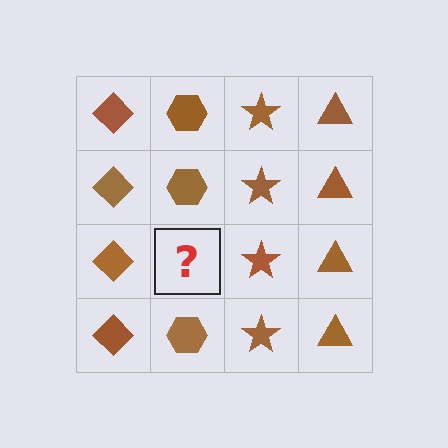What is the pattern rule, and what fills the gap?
The rule is that each column has a consistent shape. The gap should be filled with a brown hexagon.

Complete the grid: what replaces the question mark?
The question mark should be replaced with a brown hexagon.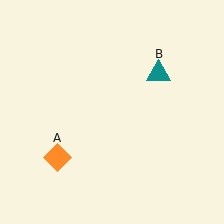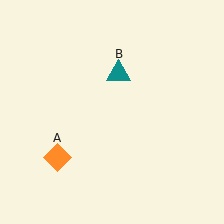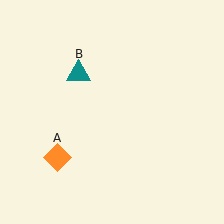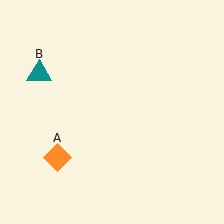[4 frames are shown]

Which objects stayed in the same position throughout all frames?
Orange diamond (object A) remained stationary.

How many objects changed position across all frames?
1 object changed position: teal triangle (object B).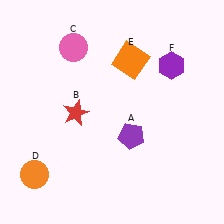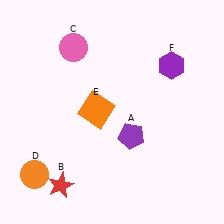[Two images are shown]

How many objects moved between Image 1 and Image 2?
2 objects moved between the two images.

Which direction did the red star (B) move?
The red star (B) moved down.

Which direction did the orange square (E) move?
The orange square (E) moved down.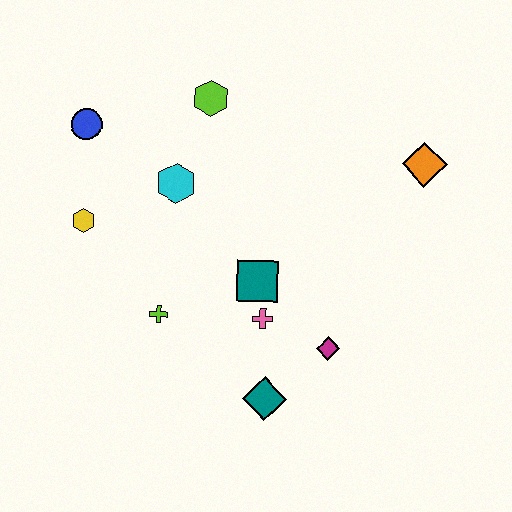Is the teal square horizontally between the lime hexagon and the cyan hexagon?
No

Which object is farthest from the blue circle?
The orange diamond is farthest from the blue circle.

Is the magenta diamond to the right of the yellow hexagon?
Yes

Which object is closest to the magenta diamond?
The pink cross is closest to the magenta diamond.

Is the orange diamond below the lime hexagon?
Yes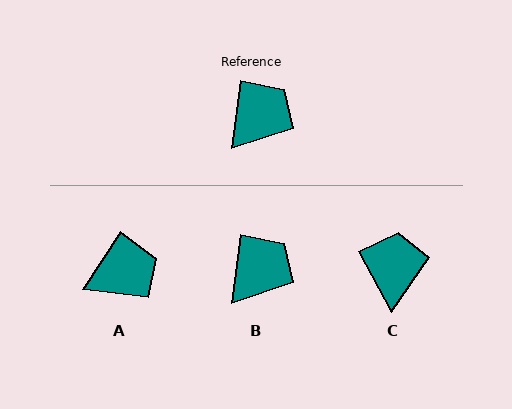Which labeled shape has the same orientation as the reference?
B.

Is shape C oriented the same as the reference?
No, it is off by about 37 degrees.